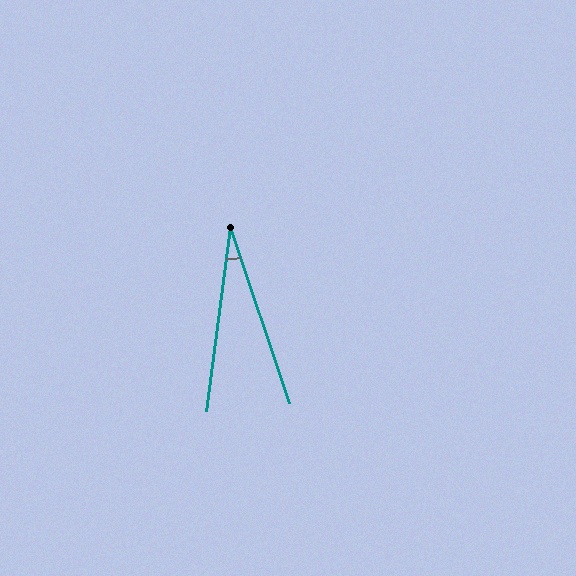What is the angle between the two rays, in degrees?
Approximately 26 degrees.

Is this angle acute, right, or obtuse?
It is acute.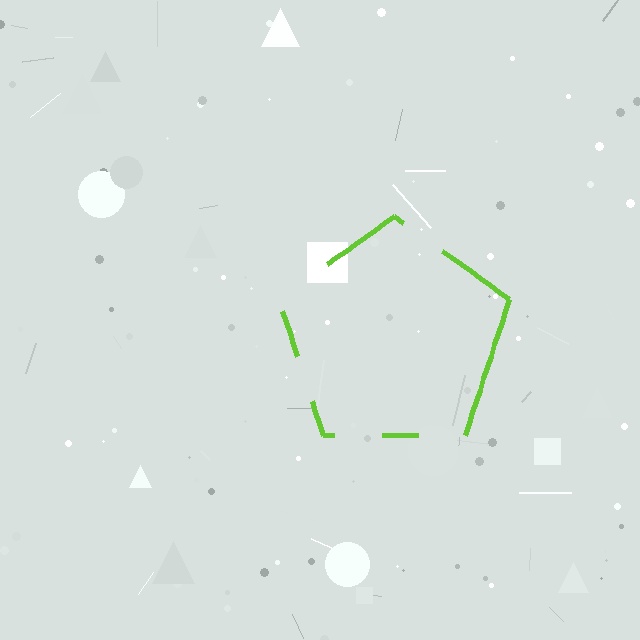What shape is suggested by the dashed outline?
The dashed outline suggests a pentagon.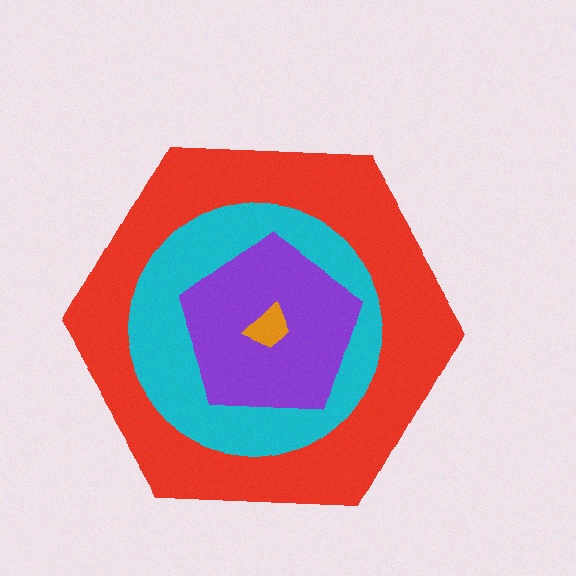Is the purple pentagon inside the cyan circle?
Yes.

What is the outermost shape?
The red hexagon.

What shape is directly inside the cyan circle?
The purple pentagon.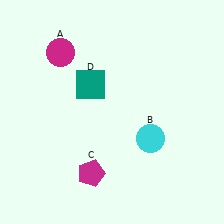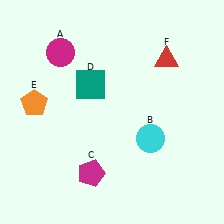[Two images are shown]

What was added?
An orange pentagon (E), a red triangle (F) were added in Image 2.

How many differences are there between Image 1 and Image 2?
There are 2 differences between the two images.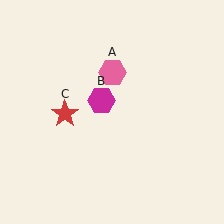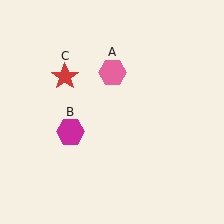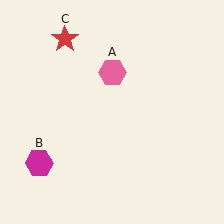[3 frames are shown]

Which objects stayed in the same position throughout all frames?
Pink hexagon (object A) remained stationary.